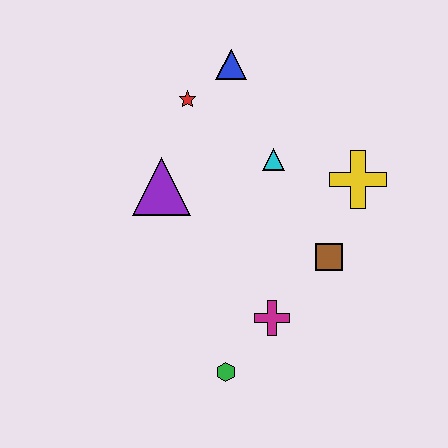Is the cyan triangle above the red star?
No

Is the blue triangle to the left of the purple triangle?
No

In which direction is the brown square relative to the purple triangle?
The brown square is to the right of the purple triangle.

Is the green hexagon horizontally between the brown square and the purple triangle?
Yes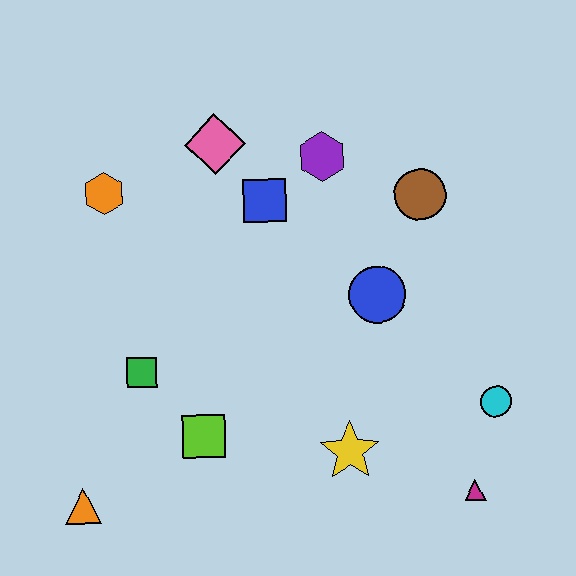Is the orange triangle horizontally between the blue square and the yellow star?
No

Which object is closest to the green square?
The lime square is closest to the green square.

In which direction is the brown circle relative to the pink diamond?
The brown circle is to the right of the pink diamond.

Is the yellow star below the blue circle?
Yes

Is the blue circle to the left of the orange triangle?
No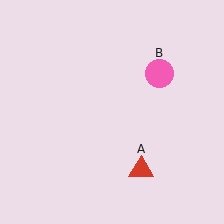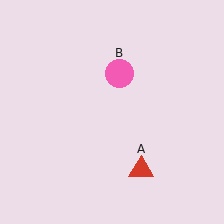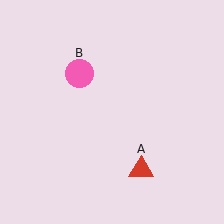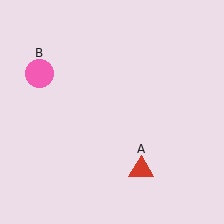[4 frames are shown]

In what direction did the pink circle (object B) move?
The pink circle (object B) moved left.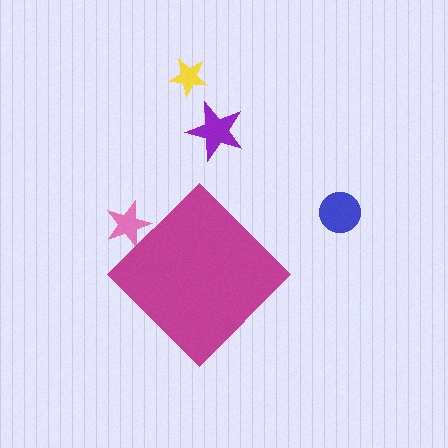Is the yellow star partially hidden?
No, the yellow star is fully visible.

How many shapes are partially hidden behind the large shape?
1 shape is partially hidden.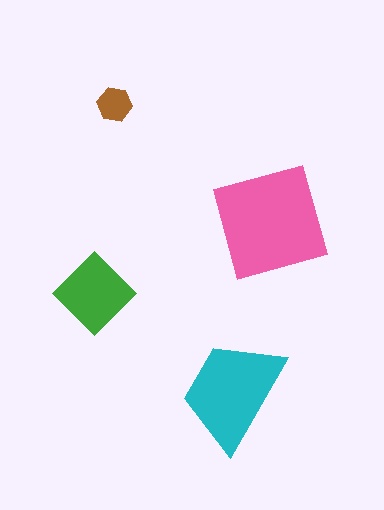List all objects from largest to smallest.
The pink square, the cyan trapezoid, the green diamond, the brown hexagon.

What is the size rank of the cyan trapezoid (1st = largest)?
2nd.